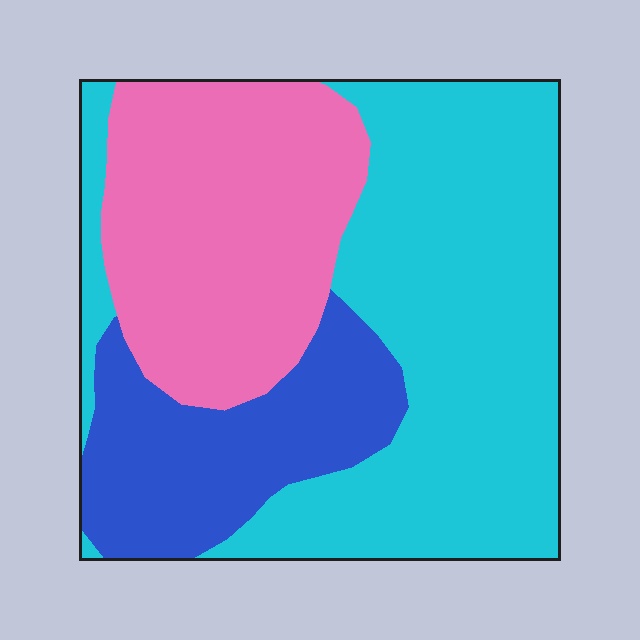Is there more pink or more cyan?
Cyan.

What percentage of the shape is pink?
Pink takes up about one third (1/3) of the shape.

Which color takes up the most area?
Cyan, at roughly 50%.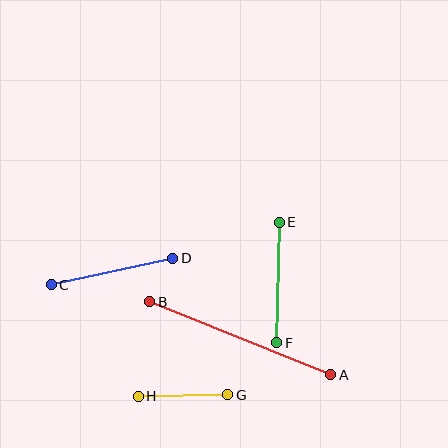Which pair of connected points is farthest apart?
Points A and B are farthest apart.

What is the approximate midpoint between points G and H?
The midpoint is at approximately (183, 395) pixels.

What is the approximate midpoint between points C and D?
The midpoint is at approximately (112, 272) pixels.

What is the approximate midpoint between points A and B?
The midpoint is at approximately (240, 338) pixels.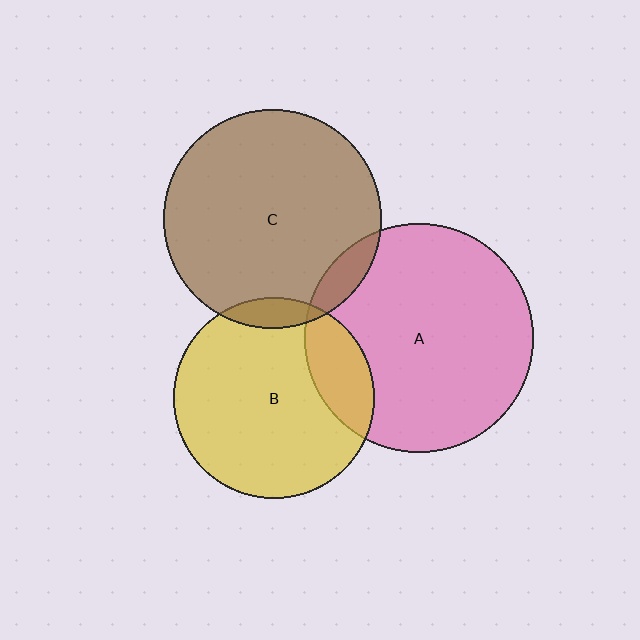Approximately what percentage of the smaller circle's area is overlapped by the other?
Approximately 5%.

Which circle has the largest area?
Circle A (pink).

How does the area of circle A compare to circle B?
Approximately 1.3 times.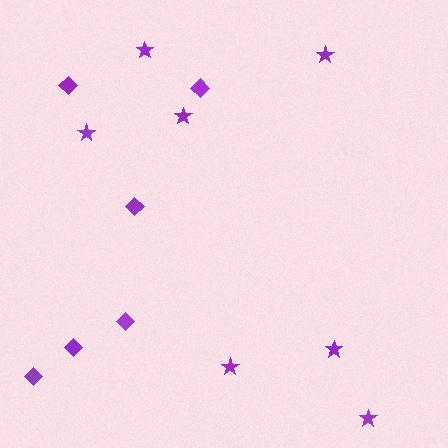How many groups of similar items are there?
There are 2 groups: one group of diamonds (6) and one group of stars (7).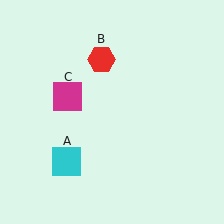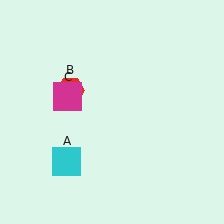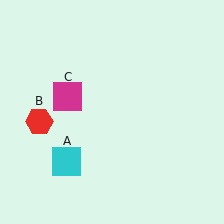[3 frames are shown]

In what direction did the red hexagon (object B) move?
The red hexagon (object B) moved down and to the left.